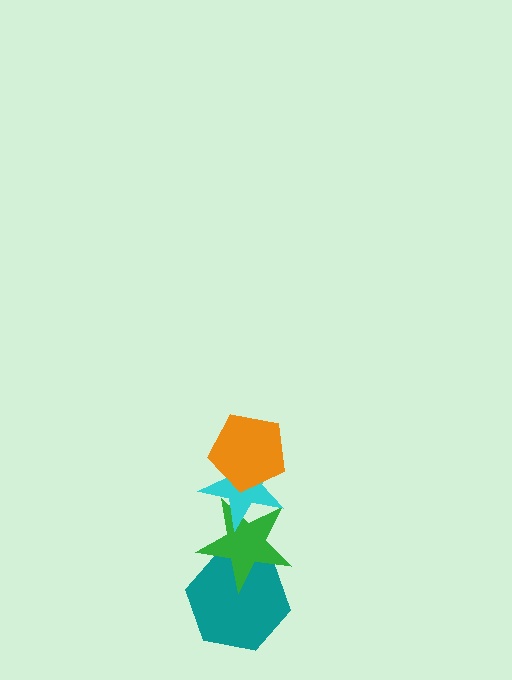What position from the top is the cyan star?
The cyan star is 2nd from the top.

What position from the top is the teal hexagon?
The teal hexagon is 4th from the top.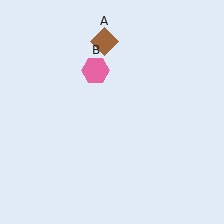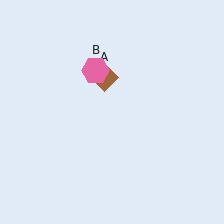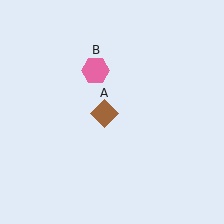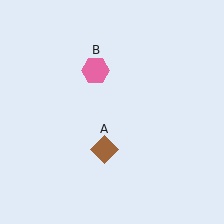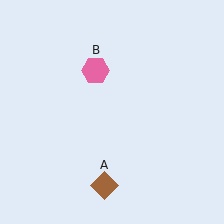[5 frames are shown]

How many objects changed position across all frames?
1 object changed position: brown diamond (object A).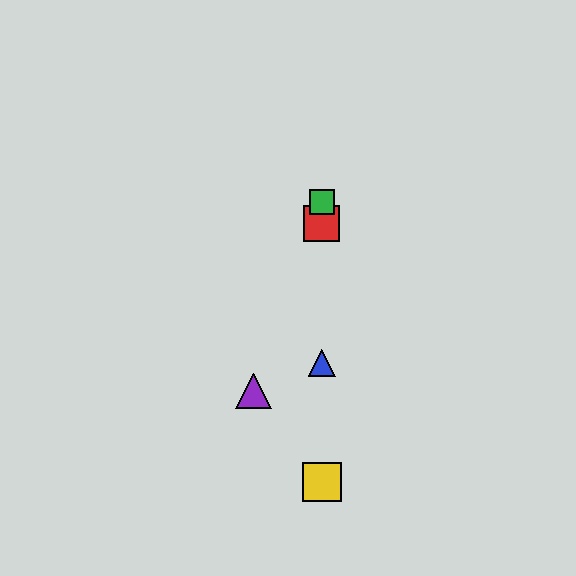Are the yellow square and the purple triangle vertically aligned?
No, the yellow square is at x≈322 and the purple triangle is at x≈253.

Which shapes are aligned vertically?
The red square, the blue triangle, the green square, the yellow square are aligned vertically.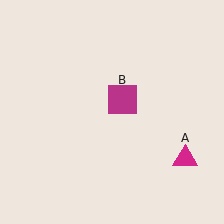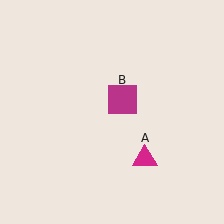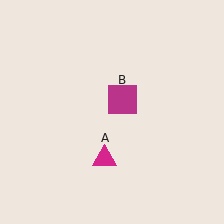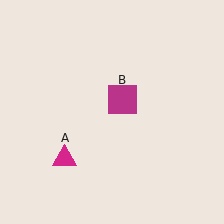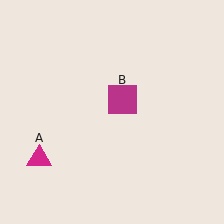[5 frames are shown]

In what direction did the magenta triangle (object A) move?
The magenta triangle (object A) moved left.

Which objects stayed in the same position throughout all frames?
Magenta square (object B) remained stationary.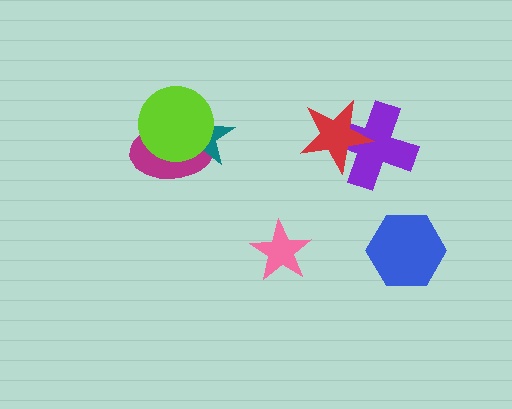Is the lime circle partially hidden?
No, no other shape covers it.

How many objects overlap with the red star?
1 object overlaps with the red star.